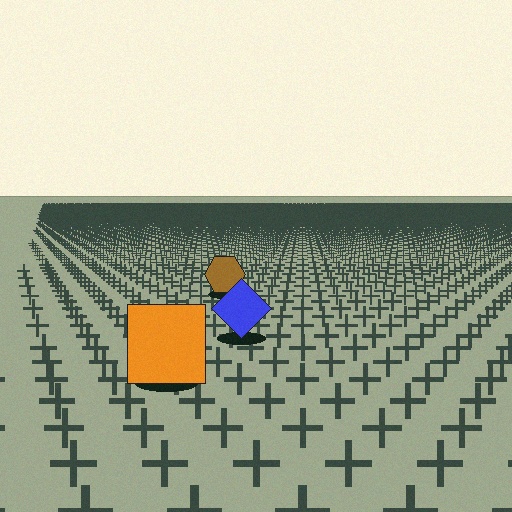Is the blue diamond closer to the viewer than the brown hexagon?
Yes. The blue diamond is closer — you can tell from the texture gradient: the ground texture is coarser near it.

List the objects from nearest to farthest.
From nearest to farthest: the orange square, the blue diamond, the brown hexagon.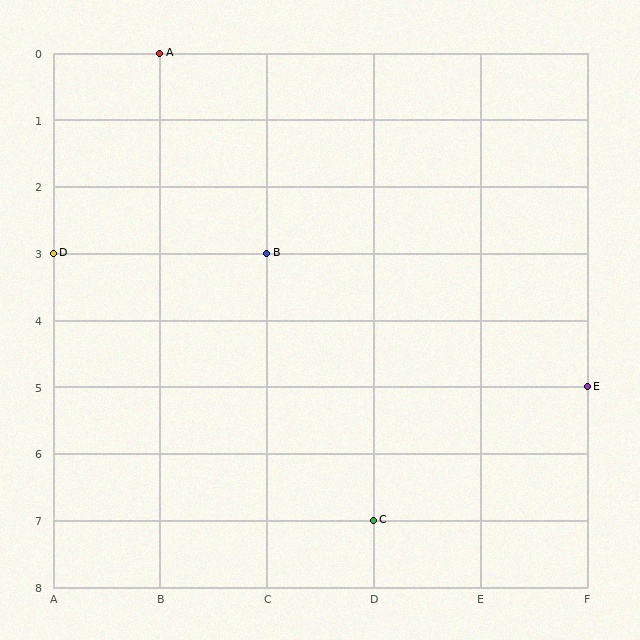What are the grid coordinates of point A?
Point A is at grid coordinates (B, 0).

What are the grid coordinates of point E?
Point E is at grid coordinates (F, 5).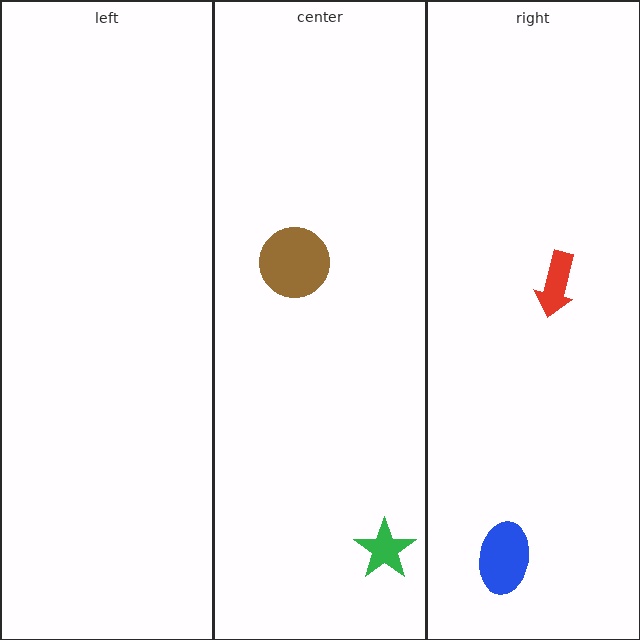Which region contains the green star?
The center region.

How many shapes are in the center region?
2.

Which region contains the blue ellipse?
The right region.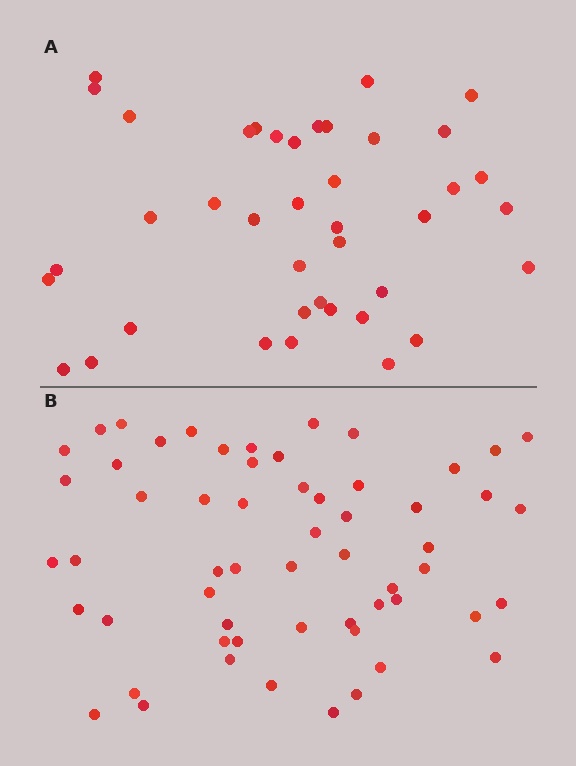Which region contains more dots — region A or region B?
Region B (the bottom region) has more dots.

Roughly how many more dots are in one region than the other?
Region B has approximately 20 more dots than region A.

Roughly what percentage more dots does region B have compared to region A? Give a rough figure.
About 45% more.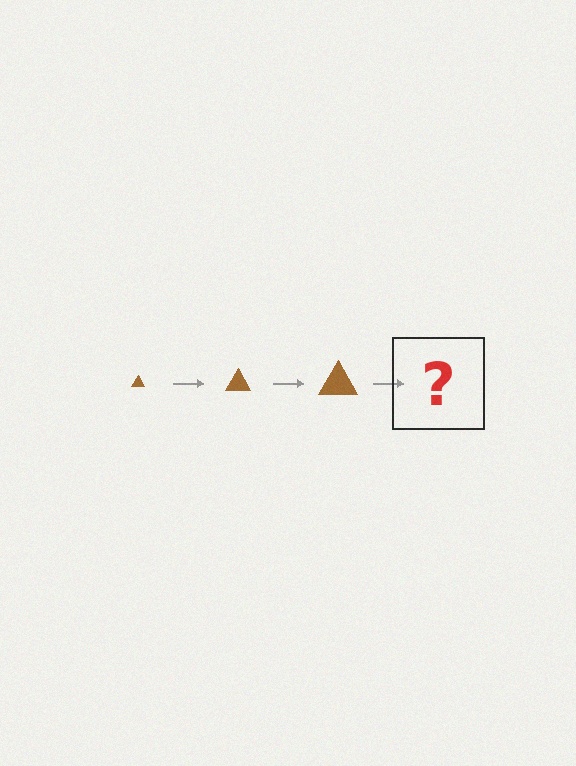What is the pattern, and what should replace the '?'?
The pattern is that the triangle gets progressively larger each step. The '?' should be a brown triangle, larger than the previous one.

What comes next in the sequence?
The next element should be a brown triangle, larger than the previous one.